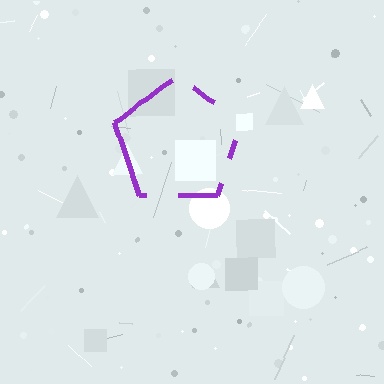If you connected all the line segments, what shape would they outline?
They would outline a pentagon.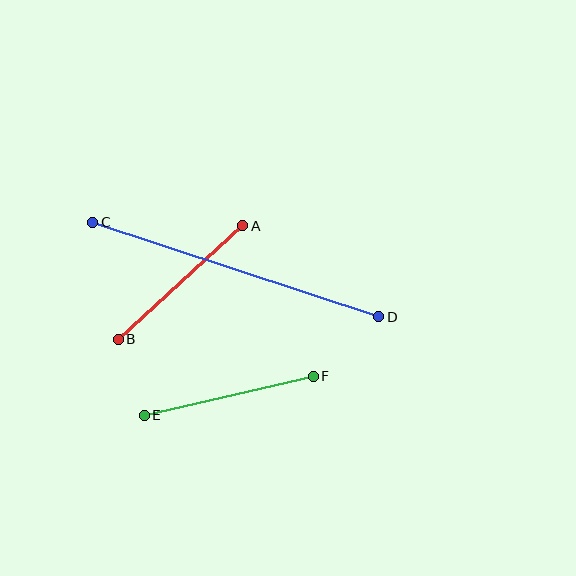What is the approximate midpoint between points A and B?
The midpoint is at approximately (181, 282) pixels.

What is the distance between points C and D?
The distance is approximately 301 pixels.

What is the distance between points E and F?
The distance is approximately 173 pixels.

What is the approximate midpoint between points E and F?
The midpoint is at approximately (229, 396) pixels.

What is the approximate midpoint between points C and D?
The midpoint is at approximately (236, 269) pixels.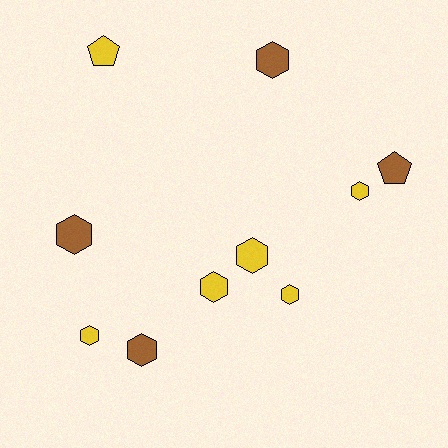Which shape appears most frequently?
Hexagon, with 8 objects.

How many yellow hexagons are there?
There are 5 yellow hexagons.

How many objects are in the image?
There are 10 objects.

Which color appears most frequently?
Yellow, with 6 objects.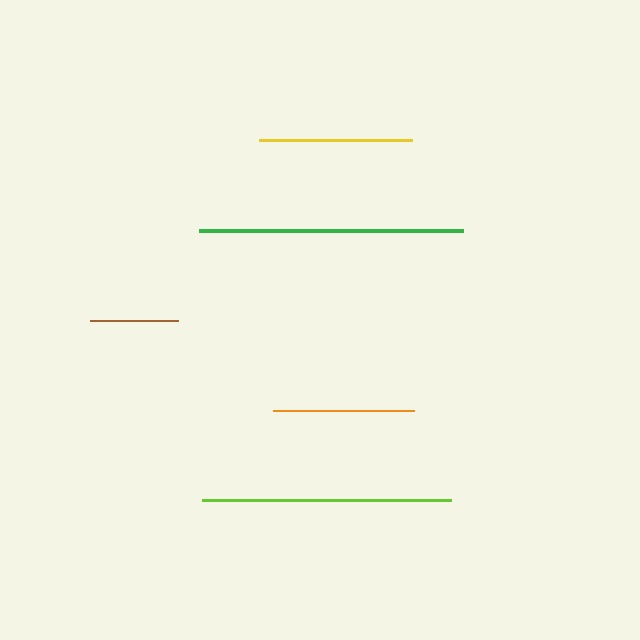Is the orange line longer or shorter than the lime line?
The lime line is longer than the orange line.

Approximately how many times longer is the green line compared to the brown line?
The green line is approximately 3.0 times the length of the brown line.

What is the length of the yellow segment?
The yellow segment is approximately 153 pixels long.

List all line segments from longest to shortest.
From longest to shortest: green, lime, yellow, orange, brown.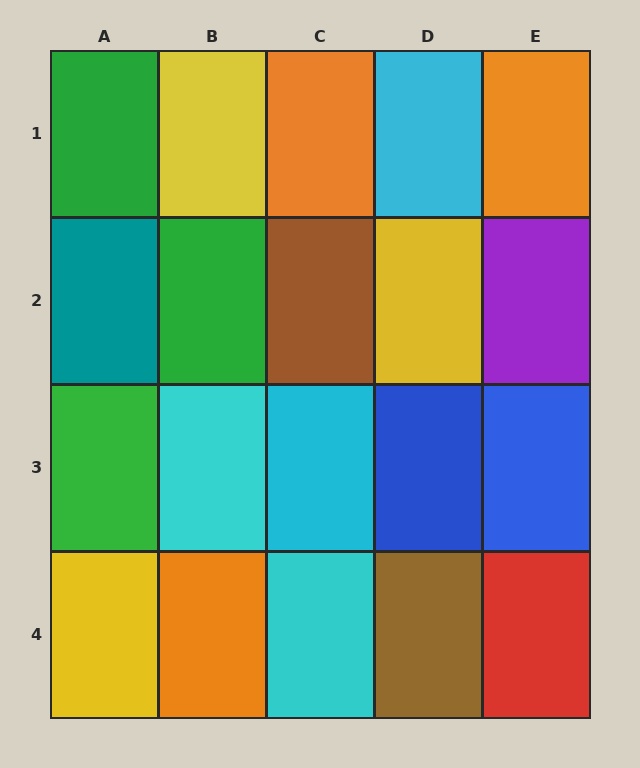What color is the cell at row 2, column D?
Yellow.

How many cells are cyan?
4 cells are cyan.